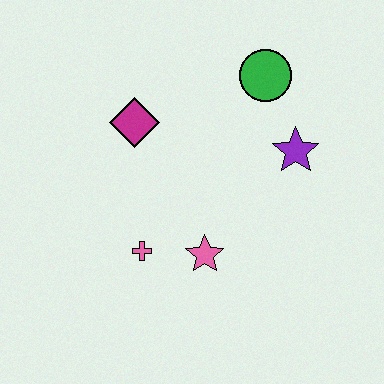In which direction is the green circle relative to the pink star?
The green circle is above the pink star.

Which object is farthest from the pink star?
The green circle is farthest from the pink star.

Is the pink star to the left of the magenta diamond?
No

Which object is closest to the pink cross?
The pink star is closest to the pink cross.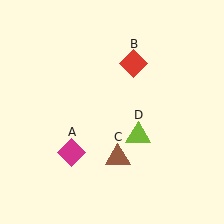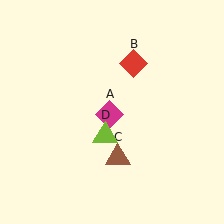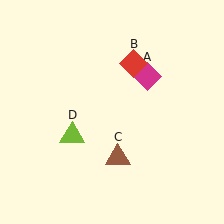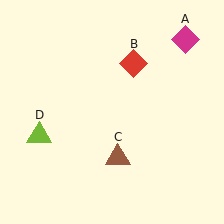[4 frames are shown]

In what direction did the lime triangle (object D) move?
The lime triangle (object D) moved left.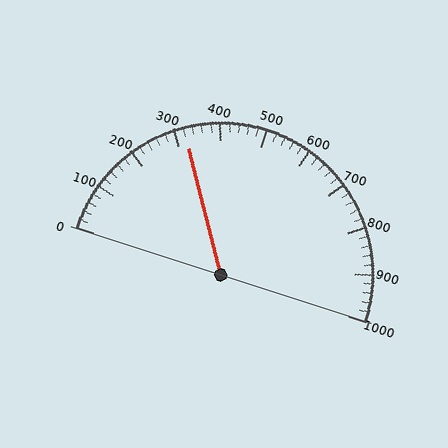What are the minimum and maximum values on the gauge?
The gauge ranges from 0 to 1000.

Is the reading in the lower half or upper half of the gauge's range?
The reading is in the lower half of the range (0 to 1000).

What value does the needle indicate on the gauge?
The needle indicates approximately 320.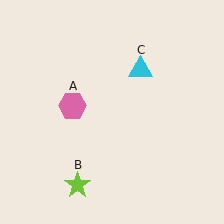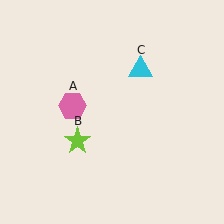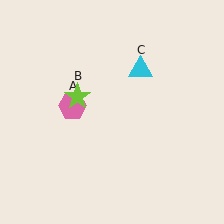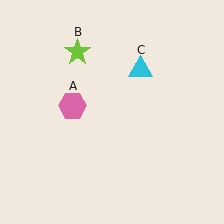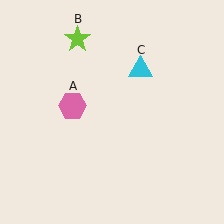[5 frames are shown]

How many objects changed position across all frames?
1 object changed position: lime star (object B).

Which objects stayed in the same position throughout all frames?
Pink hexagon (object A) and cyan triangle (object C) remained stationary.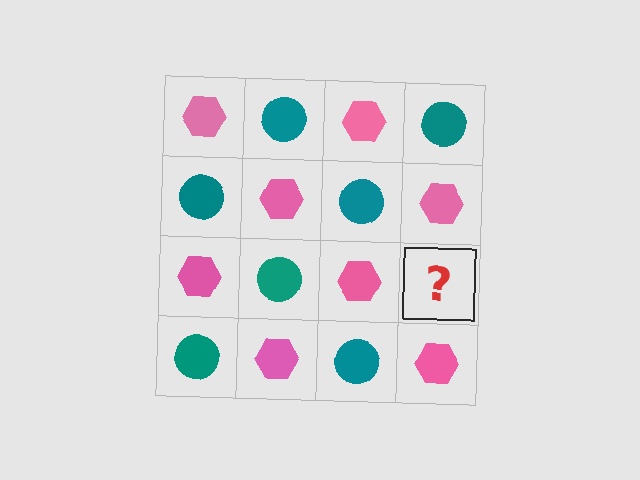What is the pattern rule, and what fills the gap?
The rule is that it alternates pink hexagon and teal circle in a checkerboard pattern. The gap should be filled with a teal circle.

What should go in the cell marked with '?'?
The missing cell should contain a teal circle.